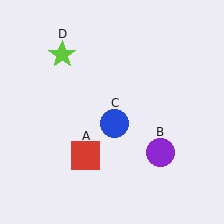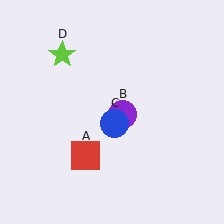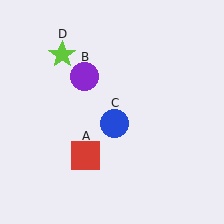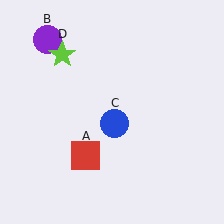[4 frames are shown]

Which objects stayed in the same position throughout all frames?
Red square (object A) and blue circle (object C) and lime star (object D) remained stationary.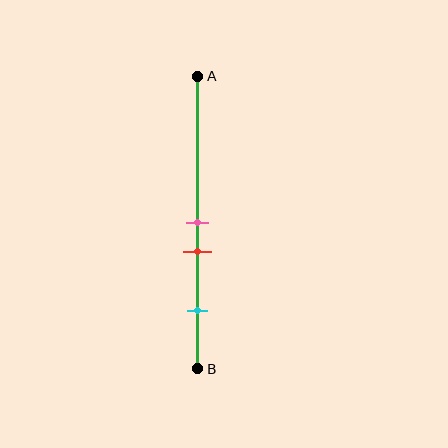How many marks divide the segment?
There are 3 marks dividing the segment.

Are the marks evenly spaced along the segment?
No, the marks are not evenly spaced.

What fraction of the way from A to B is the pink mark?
The pink mark is approximately 50% (0.5) of the way from A to B.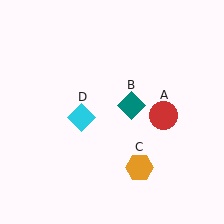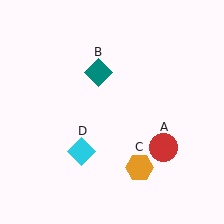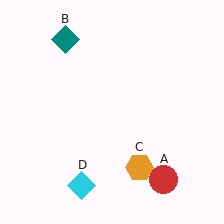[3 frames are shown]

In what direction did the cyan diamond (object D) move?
The cyan diamond (object D) moved down.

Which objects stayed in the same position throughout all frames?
Orange hexagon (object C) remained stationary.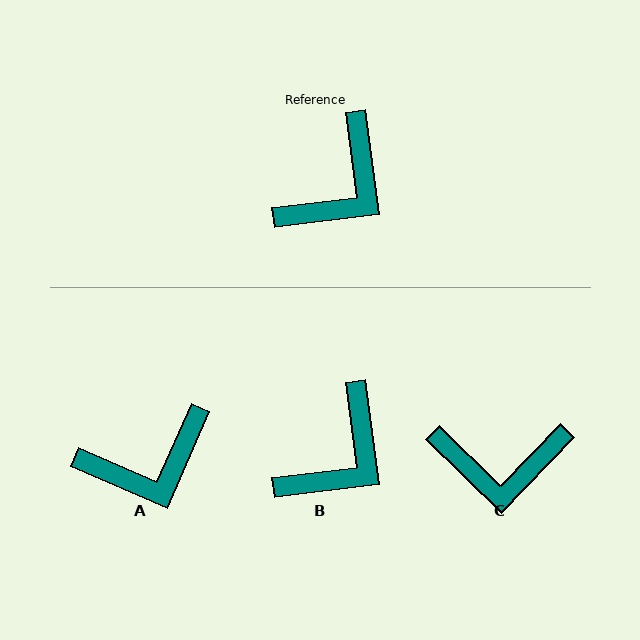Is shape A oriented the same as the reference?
No, it is off by about 31 degrees.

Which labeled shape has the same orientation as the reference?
B.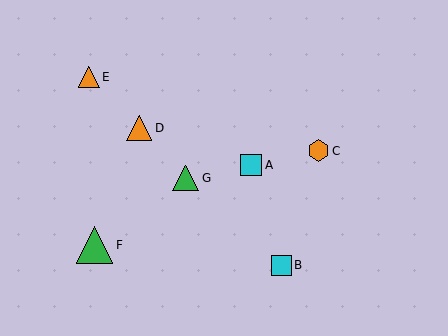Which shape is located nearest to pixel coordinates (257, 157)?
The cyan square (labeled A) at (251, 165) is nearest to that location.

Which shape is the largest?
The green triangle (labeled F) is the largest.